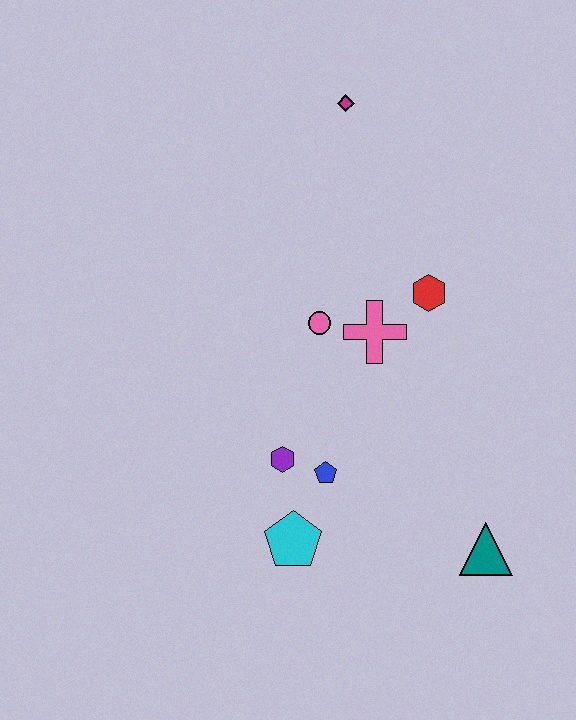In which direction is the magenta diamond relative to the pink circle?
The magenta diamond is above the pink circle.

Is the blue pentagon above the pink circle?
No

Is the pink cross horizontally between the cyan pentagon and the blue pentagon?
No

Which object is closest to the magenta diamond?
The red hexagon is closest to the magenta diamond.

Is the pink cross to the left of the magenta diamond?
No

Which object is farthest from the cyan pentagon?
The magenta diamond is farthest from the cyan pentagon.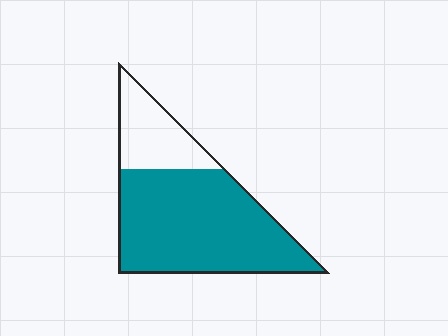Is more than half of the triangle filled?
Yes.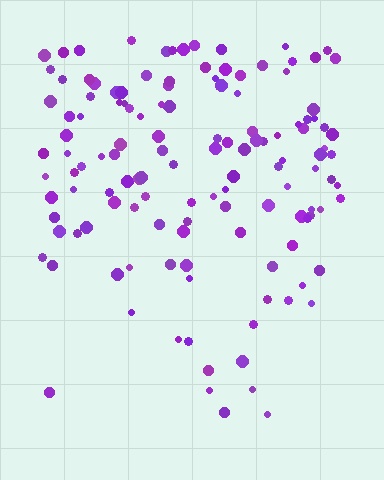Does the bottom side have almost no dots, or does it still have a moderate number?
Still a moderate number, just noticeably fewer than the top.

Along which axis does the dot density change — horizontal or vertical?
Vertical.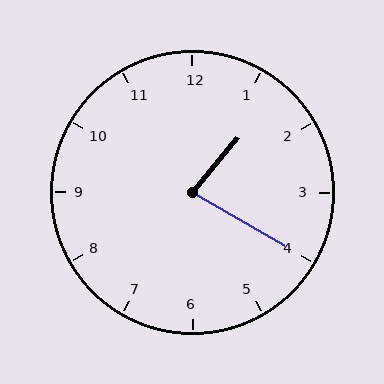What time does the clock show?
1:20.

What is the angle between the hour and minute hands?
Approximately 80 degrees.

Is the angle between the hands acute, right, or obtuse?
It is acute.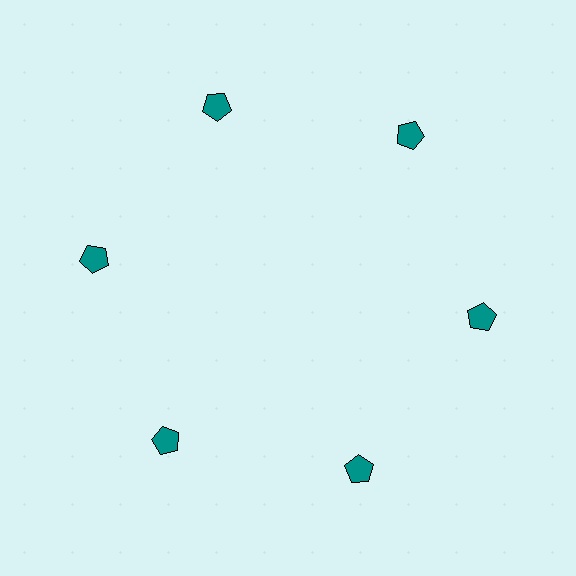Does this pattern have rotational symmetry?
Yes, this pattern has 6-fold rotational symmetry. It looks the same after rotating 60 degrees around the center.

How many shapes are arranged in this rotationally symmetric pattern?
There are 6 shapes, arranged in 6 groups of 1.